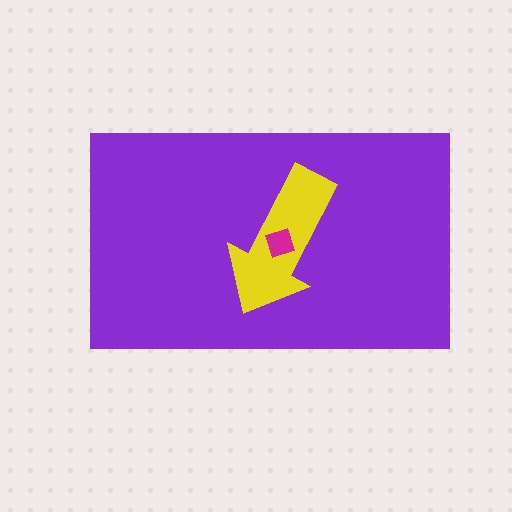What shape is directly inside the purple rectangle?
The yellow arrow.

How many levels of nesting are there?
3.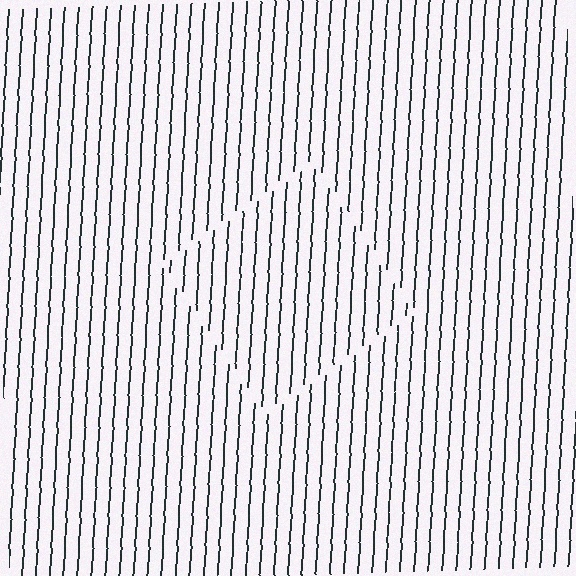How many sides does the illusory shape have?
4 sides — the line-ends trace a square.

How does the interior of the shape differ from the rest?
The interior of the shape contains the same grating, shifted by half a period — the contour is defined by the phase discontinuity where line-ends from the inner and outer gratings abut.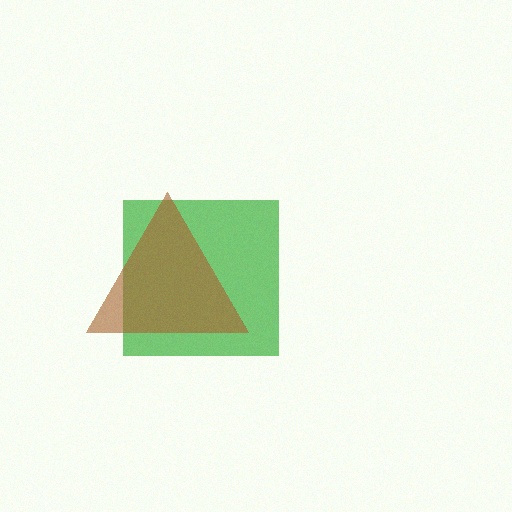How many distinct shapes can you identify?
There are 2 distinct shapes: a green square, a brown triangle.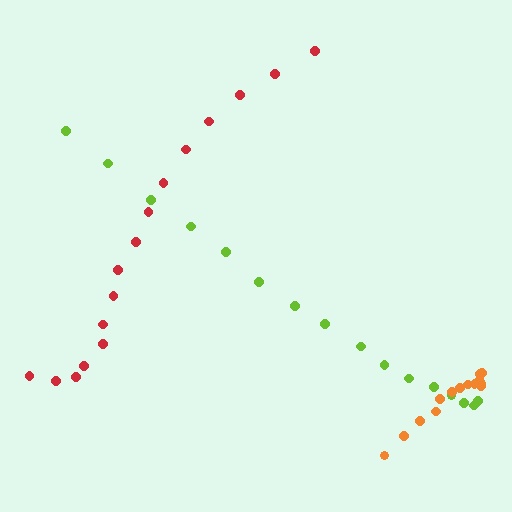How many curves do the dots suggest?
There are 3 distinct paths.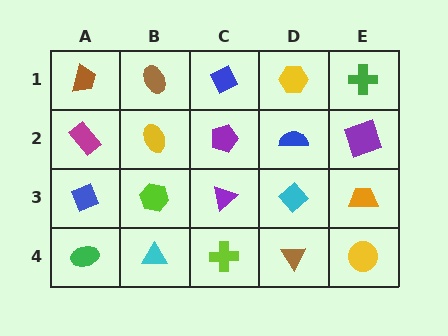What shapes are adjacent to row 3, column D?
A blue semicircle (row 2, column D), a brown triangle (row 4, column D), a purple triangle (row 3, column C), an orange trapezoid (row 3, column E).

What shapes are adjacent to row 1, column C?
A purple pentagon (row 2, column C), a brown ellipse (row 1, column B), a yellow hexagon (row 1, column D).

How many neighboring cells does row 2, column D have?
4.